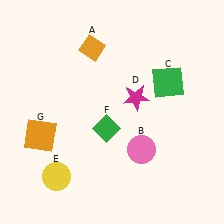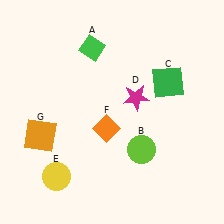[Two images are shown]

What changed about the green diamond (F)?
In Image 1, F is green. In Image 2, it changed to orange.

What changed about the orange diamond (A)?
In Image 1, A is orange. In Image 2, it changed to green.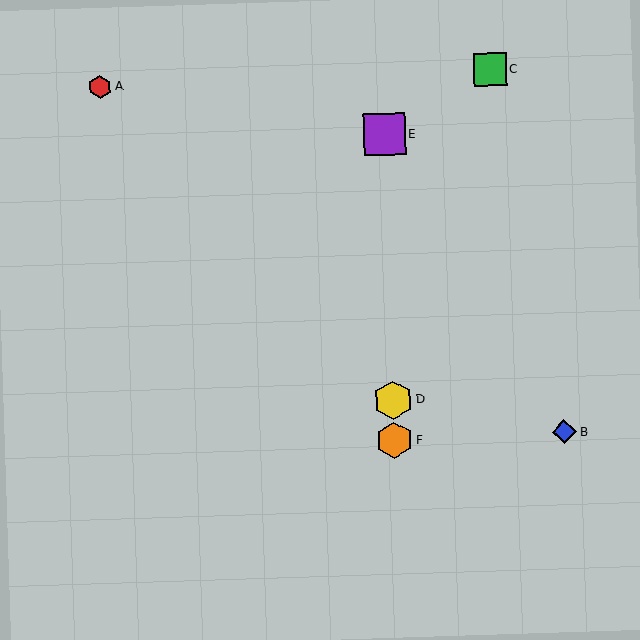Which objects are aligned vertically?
Objects D, E, F are aligned vertically.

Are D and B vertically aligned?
No, D is at x≈393 and B is at x≈564.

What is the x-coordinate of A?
Object A is at x≈100.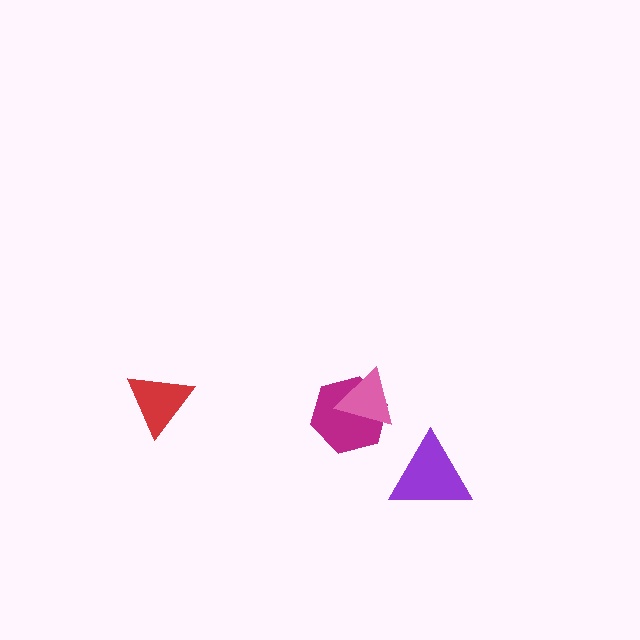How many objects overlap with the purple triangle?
0 objects overlap with the purple triangle.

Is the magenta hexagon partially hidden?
Yes, it is partially covered by another shape.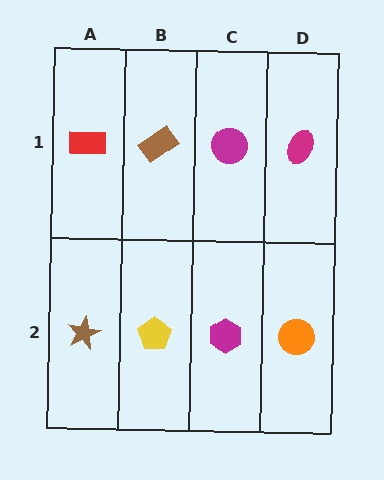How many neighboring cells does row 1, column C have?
3.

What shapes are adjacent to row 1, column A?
A brown star (row 2, column A), a brown rectangle (row 1, column B).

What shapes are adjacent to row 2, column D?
A magenta ellipse (row 1, column D), a magenta hexagon (row 2, column C).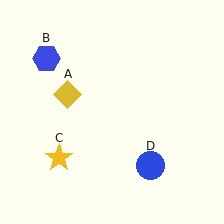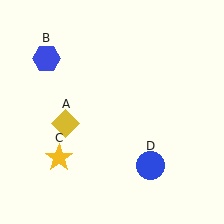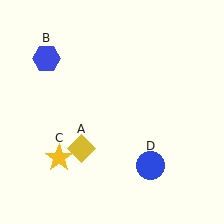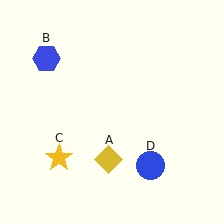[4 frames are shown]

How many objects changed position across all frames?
1 object changed position: yellow diamond (object A).